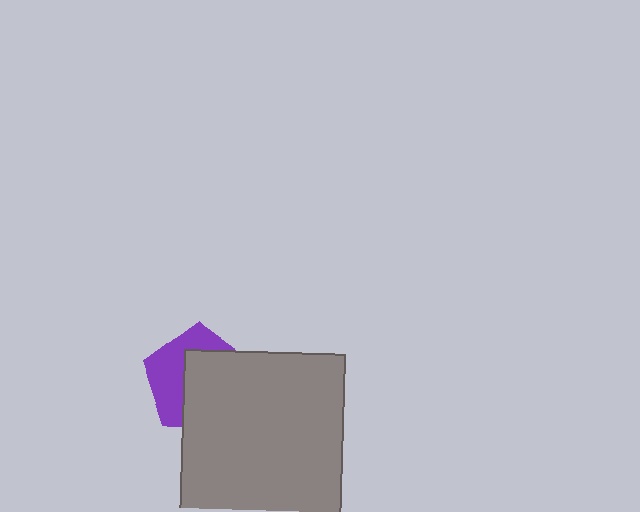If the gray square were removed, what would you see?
You would see the complete purple pentagon.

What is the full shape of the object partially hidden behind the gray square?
The partially hidden object is a purple pentagon.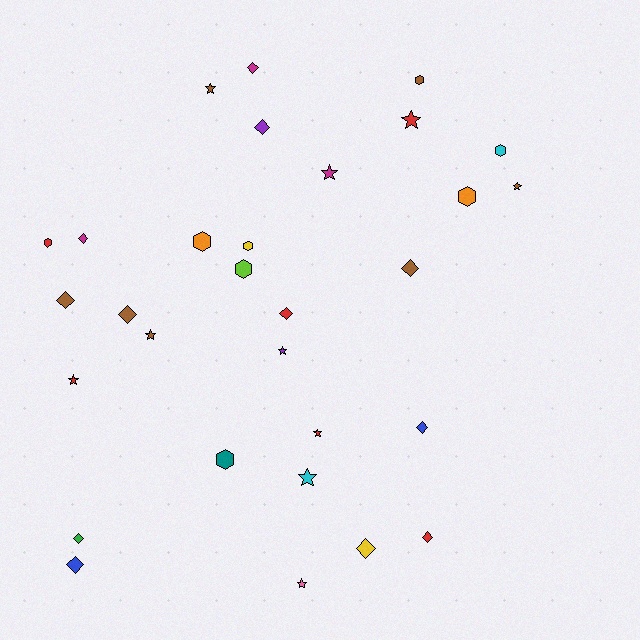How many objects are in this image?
There are 30 objects.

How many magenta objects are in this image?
There are 3 magenta objects.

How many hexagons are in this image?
There are 8 hexagons.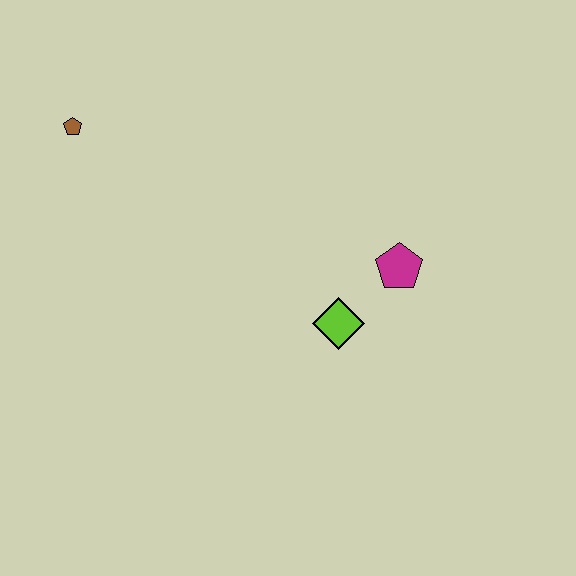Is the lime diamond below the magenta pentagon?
Yes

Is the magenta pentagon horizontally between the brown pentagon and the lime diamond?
No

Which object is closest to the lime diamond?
The magenta pentagon is closest to the lime diamond.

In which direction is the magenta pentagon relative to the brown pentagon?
The magenta pentagon is to the right of the brown pentagon.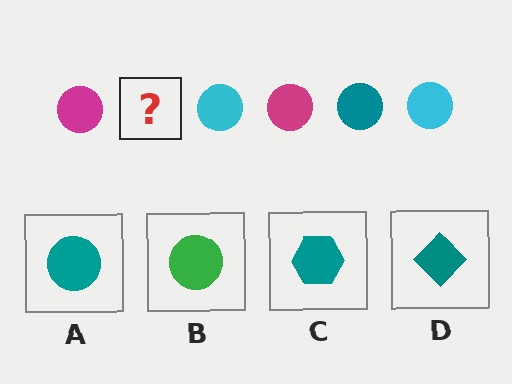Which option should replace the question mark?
Option A.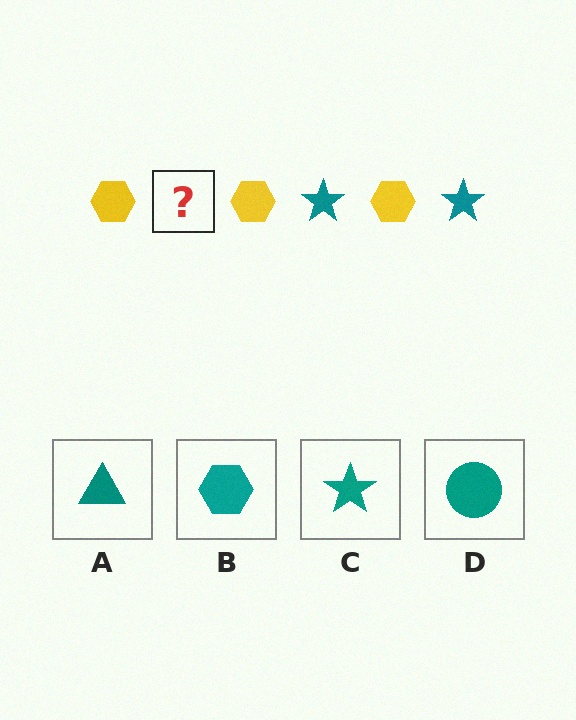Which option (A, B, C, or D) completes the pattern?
C.